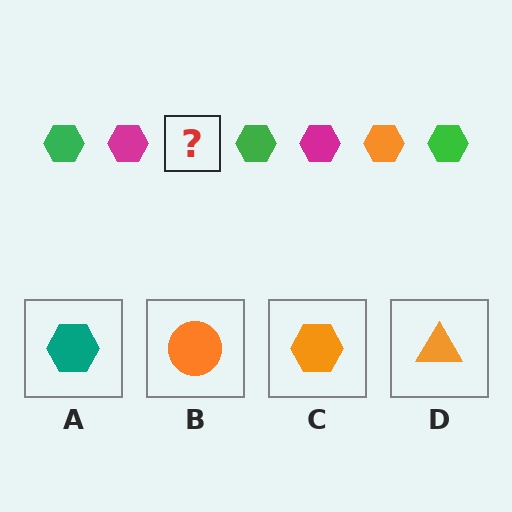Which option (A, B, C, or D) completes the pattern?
C.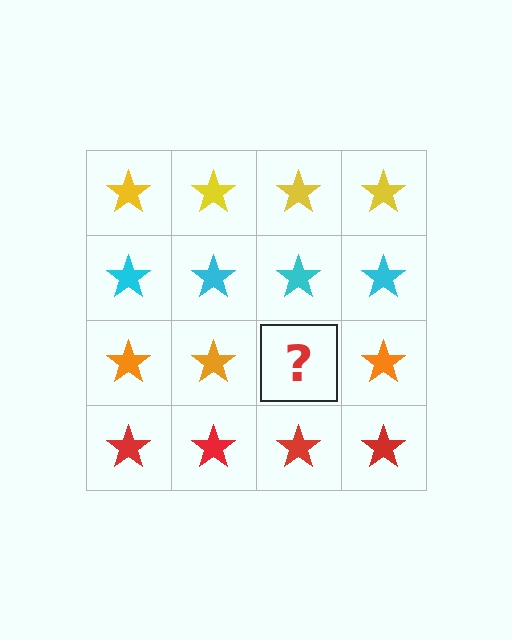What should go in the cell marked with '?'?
The missing cell should contain an orange star.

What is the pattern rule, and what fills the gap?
The rule is that each row has a consistent color. The gap should be filled with an orange star.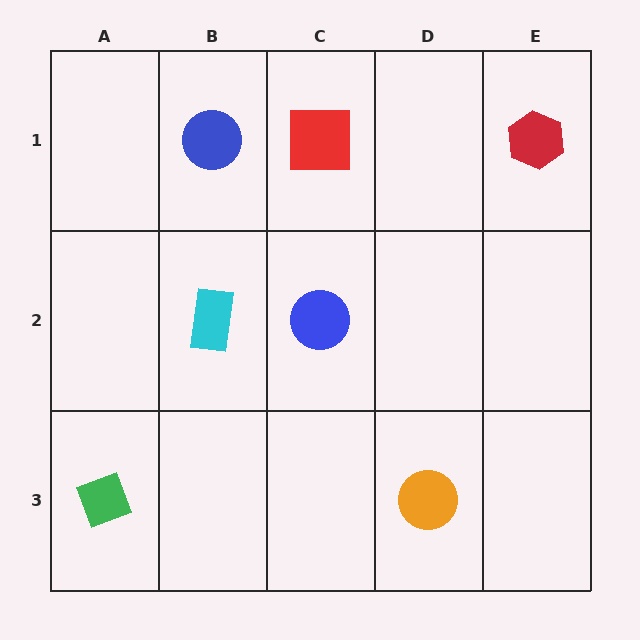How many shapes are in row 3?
2 shapes.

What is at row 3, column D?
An orange circle.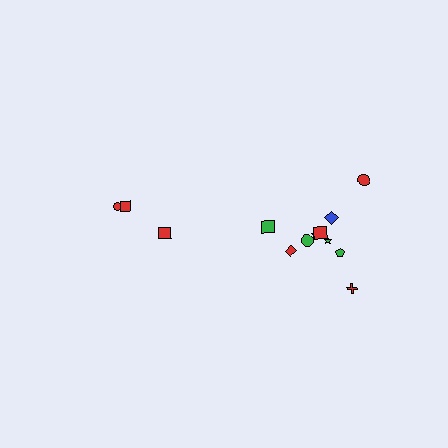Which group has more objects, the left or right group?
The right group.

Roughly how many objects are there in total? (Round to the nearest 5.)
Roughly 15 objects in total.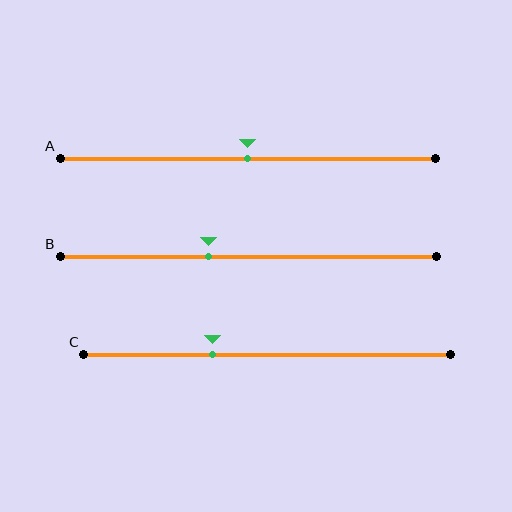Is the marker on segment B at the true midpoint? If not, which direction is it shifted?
No, the marker on segment B is shifted to the left by about 10% of the segment length.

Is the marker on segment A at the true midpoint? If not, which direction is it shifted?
Yes, the marker on segment A is at the true midpoint.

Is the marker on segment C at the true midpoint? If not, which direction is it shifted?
No, the marker on segment C is shifted to the left by about 15% of the segment length.